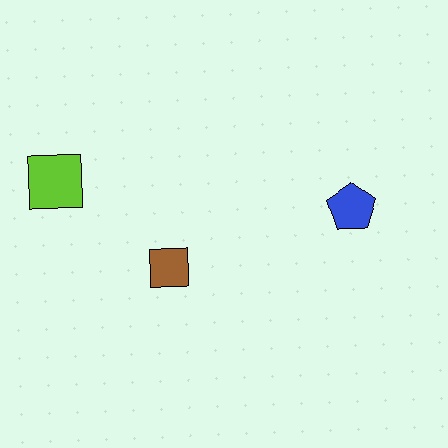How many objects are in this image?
There are 3 objects.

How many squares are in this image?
There are 2 squares.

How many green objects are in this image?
There are no green objects.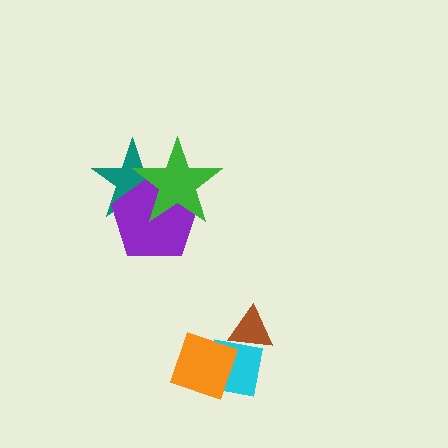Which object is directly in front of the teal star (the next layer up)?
The purple pentagon is directly in front of the teal star.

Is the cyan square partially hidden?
Yes, it is partially covered by another shape.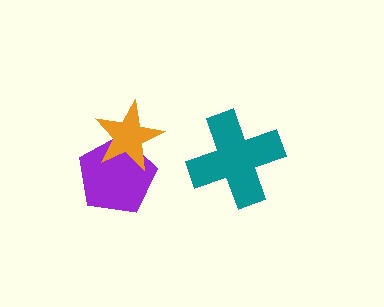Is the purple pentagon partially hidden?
Yes, it is partially covered by another shape.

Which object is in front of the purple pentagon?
The orange star is in front of the purple pentagon.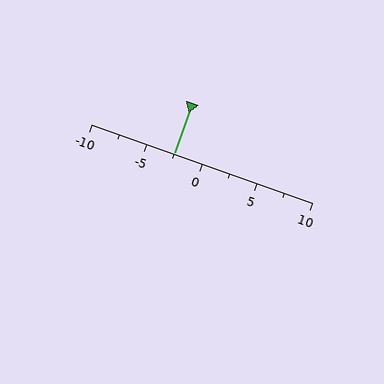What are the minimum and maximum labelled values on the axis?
The axis runs from -10 to 10.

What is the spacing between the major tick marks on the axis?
The major ticks are spaced 5 apart.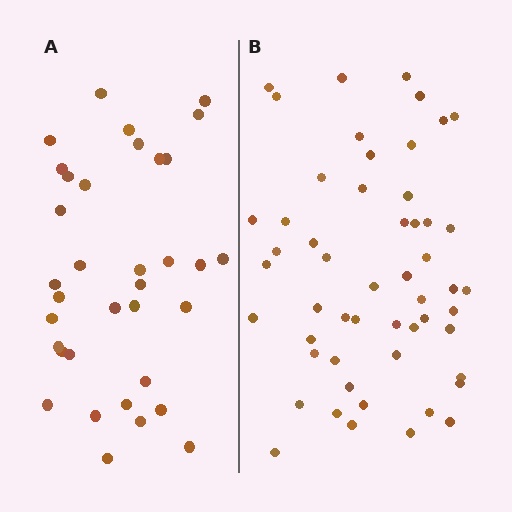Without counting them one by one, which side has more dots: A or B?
Region B (the right region) has more dots.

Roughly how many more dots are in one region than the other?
Region B has approximately 20 more dots than region A.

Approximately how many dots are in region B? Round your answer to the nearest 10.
About 50 dots. (The exact count is 53, which rounds to 50.)